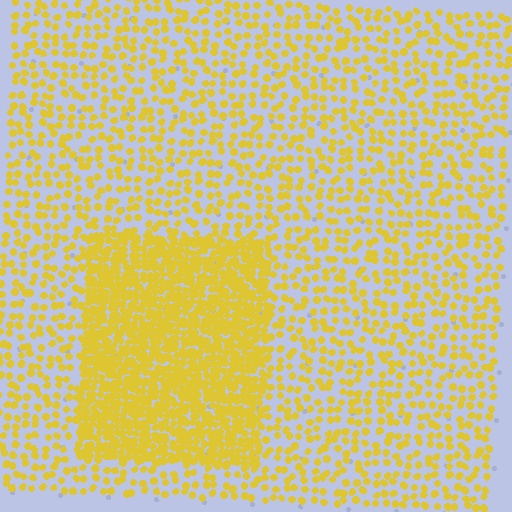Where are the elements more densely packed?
The elements are more densely packed inside the rectangle boundary.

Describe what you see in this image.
The image contains small yellow elements arranged at two different densities. A rectangle-shaped region is visible where the elements are more densely packed than the surrounding area.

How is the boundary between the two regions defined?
The boundary is defined by a change in element density (approximately 2.7x ratio). All elements are the same color, size, and shape.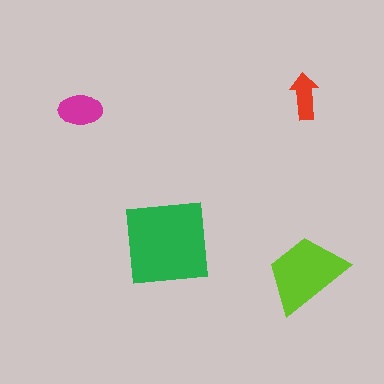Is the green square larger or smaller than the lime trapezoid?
Larger.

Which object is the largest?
The green square.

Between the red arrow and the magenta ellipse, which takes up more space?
The magenta ellipse.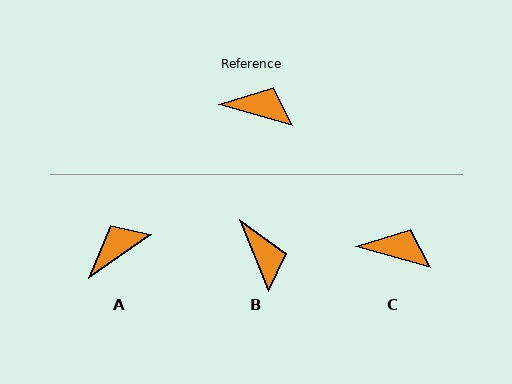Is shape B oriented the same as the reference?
No, it is off by about 52 degrees.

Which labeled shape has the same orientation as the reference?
C.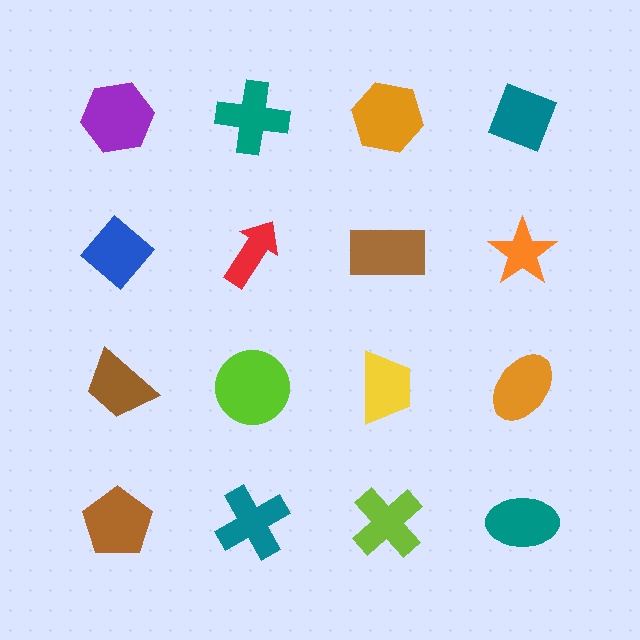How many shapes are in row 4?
4 shapes.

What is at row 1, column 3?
An orange hexagon.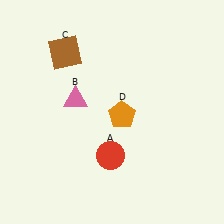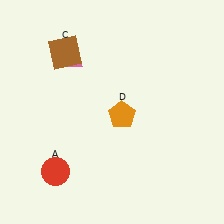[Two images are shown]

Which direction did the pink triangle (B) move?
The pink triangle (B) moved up.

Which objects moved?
The objects that moved are: the red circle (A), the pink triangle (B).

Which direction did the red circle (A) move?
The red circle (A) moved left.